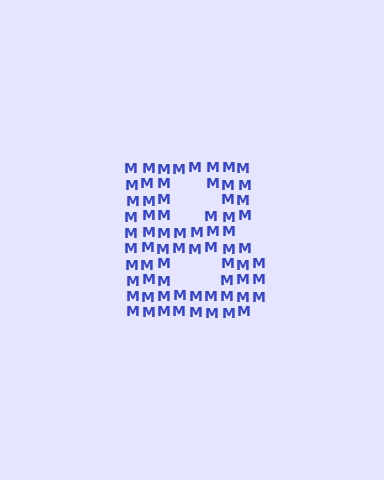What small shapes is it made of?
It is made of small letter M's.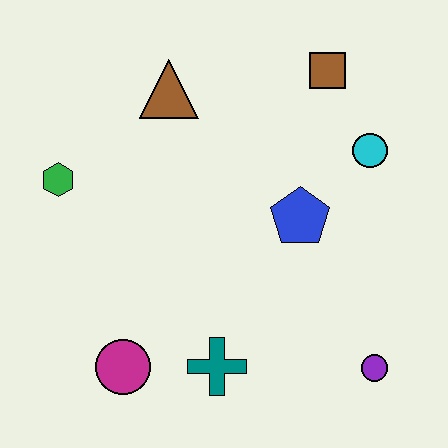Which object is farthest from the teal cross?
The brown square is farthest from the teal cross.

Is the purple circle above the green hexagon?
No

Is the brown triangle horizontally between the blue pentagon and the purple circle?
No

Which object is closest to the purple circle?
The teal cross is closest to the purple circle.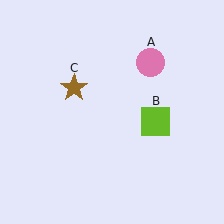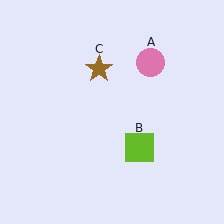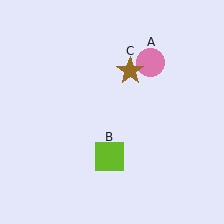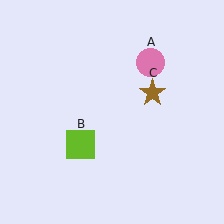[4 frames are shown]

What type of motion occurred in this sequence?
The lime square (object B), brown star (object C) rotated clockwise around the center of the scene.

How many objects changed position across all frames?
2 objects changed position: lime square (object B), brown star (object C).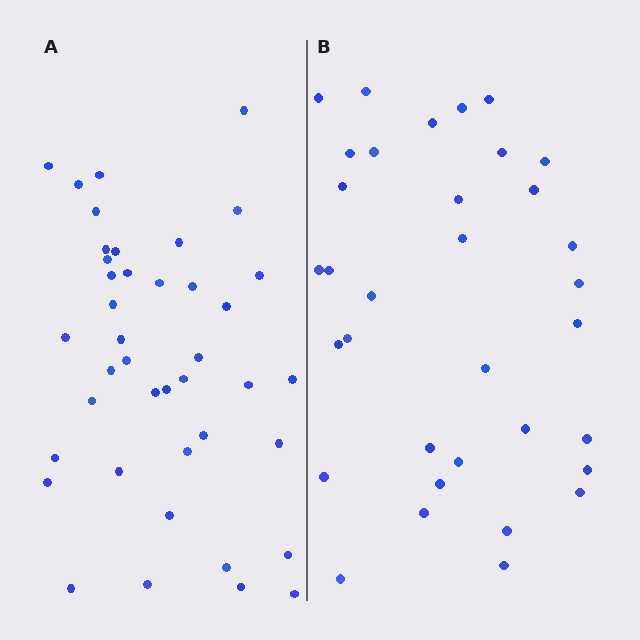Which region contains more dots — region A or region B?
Region A (the left region) has more dots.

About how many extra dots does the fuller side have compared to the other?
Region A has roughly 8 or so more dots than region B.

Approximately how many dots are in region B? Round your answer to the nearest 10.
About 30 dots. (The exact count is 34, which rounds to 30.)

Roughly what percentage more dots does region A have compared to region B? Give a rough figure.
About 20% more.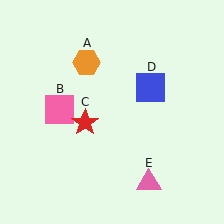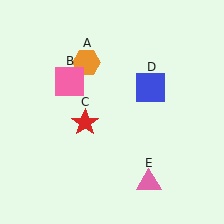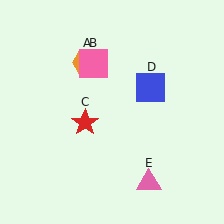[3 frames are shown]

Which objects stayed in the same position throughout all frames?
Orange hexagon (object A) and red star (object C) and blue square (object D) and pink triangle (object E) remained stationary.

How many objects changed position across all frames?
1 object changed position: pink square (object B).